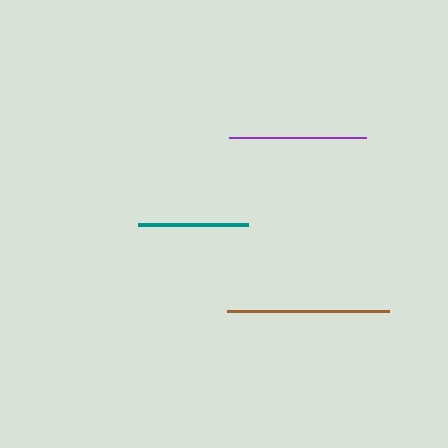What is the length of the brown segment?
The brown segment is approximately 162 pixels long.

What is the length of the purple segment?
The purple segment is approximately 137 pixels long.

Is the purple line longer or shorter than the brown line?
The brown line is longer than the purple line.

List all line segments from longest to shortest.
From longest to shortest: brown, purple, teal.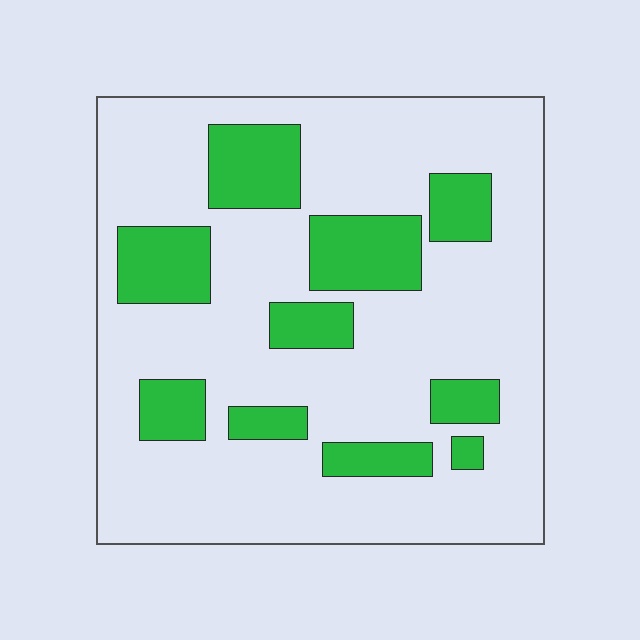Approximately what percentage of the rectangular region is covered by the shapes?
Approximately 25%.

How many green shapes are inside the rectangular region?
10.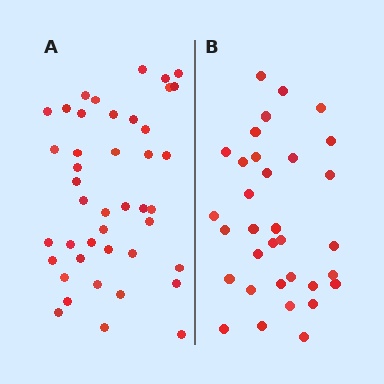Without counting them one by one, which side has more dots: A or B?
Region A (the left region) has more dots.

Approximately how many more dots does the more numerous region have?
Region A has roughly 10 or so more dots than region B.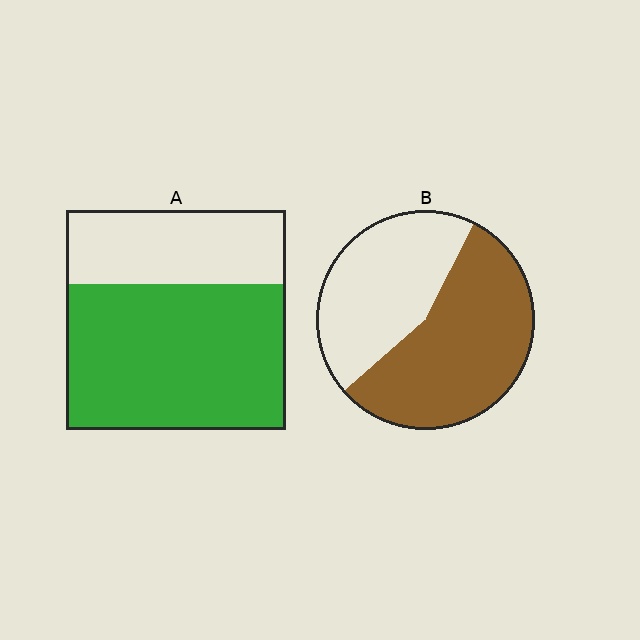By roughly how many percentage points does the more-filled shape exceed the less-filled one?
By roughly 10 percentage points (A over B).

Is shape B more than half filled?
Yes.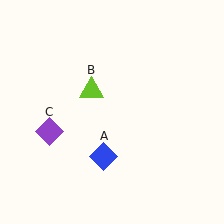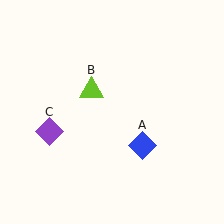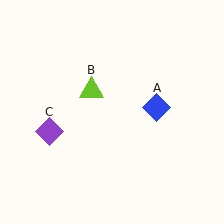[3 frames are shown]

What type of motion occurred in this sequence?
The blue diamond (object A) rotated counterclockwise around the center of the scene.